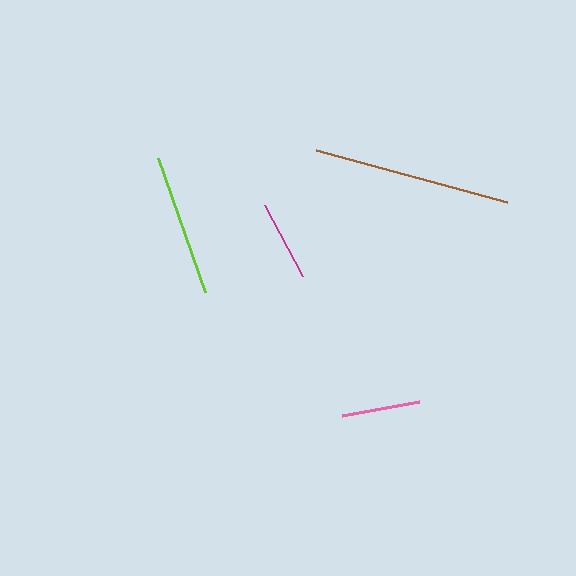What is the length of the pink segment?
The pink segment is approximately 78 pixels long.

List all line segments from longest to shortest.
From longest to shortest: brown, lime, magenta, pink.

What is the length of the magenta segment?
The magenta segment is approximately 81 pixels long.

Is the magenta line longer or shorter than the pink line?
The magenta line is longer than the pink line.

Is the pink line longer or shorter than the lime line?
The lime line is longer than the pink line.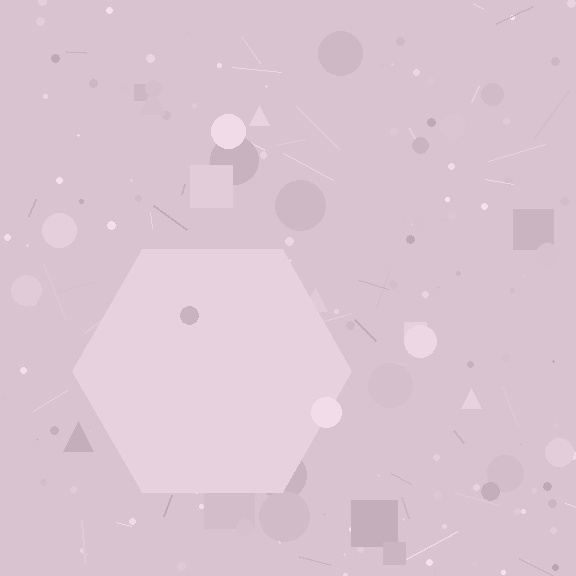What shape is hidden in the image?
A hexagon is hidden in the image.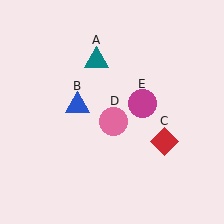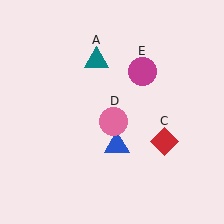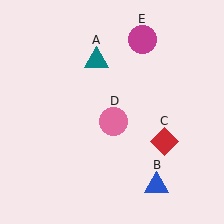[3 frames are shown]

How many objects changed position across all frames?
2 objects changed position: blue triangle (object B), magenta circle (object E).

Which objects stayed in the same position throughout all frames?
Teal triangle (object A) and red diamond (object C) and pink circle (object D) remained stationary.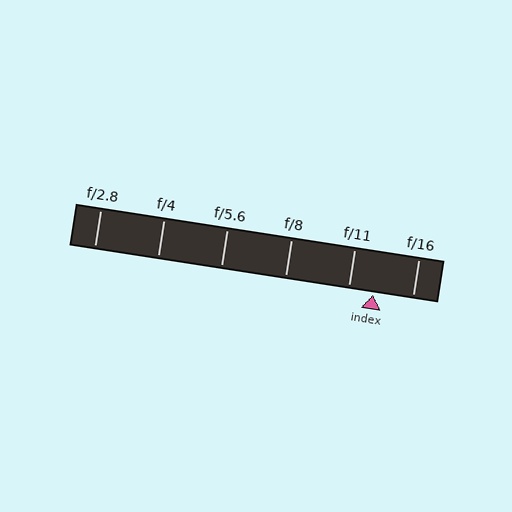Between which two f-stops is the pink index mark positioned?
The index mark is between f/11 and f/16.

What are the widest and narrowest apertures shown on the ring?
The widest aperture shown is f/2.8 and the narrowest is f/16.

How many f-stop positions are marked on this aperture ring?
There are 6 f-stop positions marked.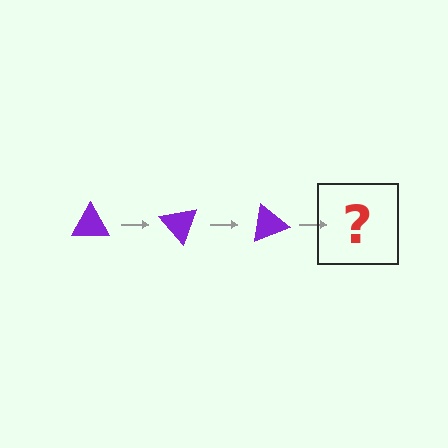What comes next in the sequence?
The next element should be a purple triangle rotated 150 degrees.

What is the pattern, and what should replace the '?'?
The pattern is that the triangle rotates 50 degrees each step. The '?' should be a purple triangle rotated 150 degrees.